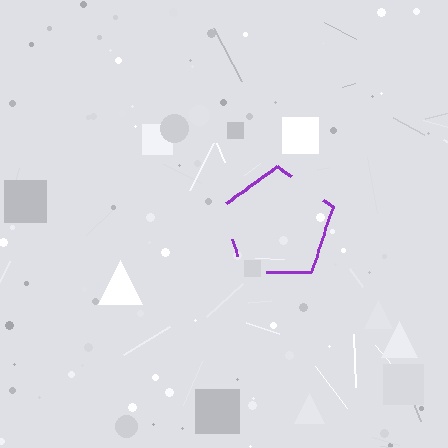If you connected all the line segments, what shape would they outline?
They would outline a pentagon.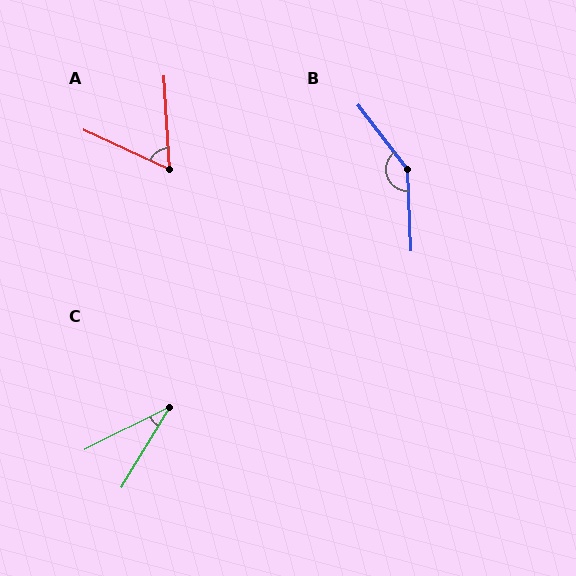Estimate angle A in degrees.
Approximately 62 degrees.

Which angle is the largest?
B, at approximately 145 degrees.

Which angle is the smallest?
C, at approximately 32 degrees.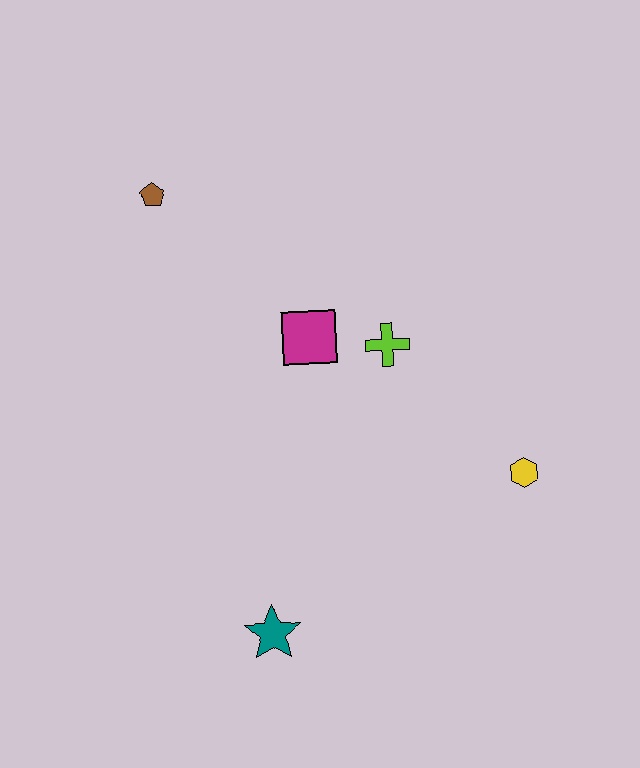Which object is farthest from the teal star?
The brown pentagon is farthest from the teal star.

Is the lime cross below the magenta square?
Yes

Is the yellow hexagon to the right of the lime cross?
Yes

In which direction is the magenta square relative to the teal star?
The magenta square is above the teal star.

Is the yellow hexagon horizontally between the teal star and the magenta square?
No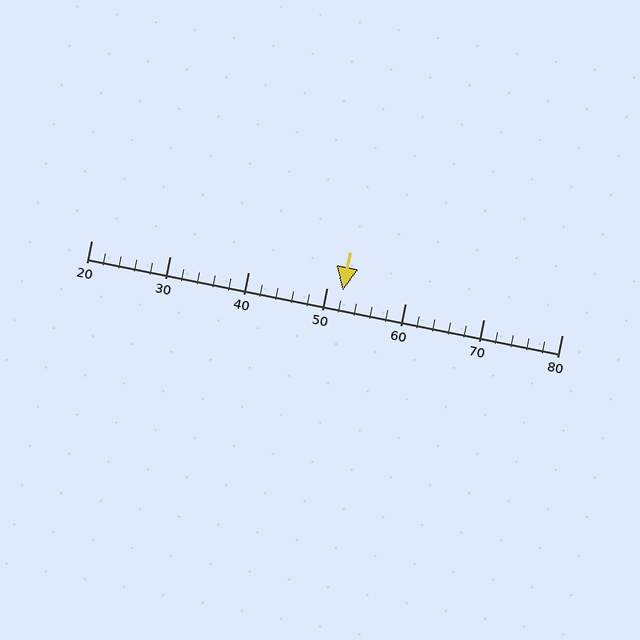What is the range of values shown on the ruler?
The ruler shows values from 20 to 80.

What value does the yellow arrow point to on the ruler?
The yellow arrow points to approximately 52.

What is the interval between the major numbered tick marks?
The major tick marks are spaced 10 units apart.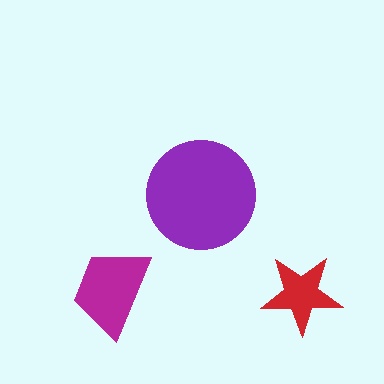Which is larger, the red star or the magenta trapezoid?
The magenta trapezoid.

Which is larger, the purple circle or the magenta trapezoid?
The purple circle.